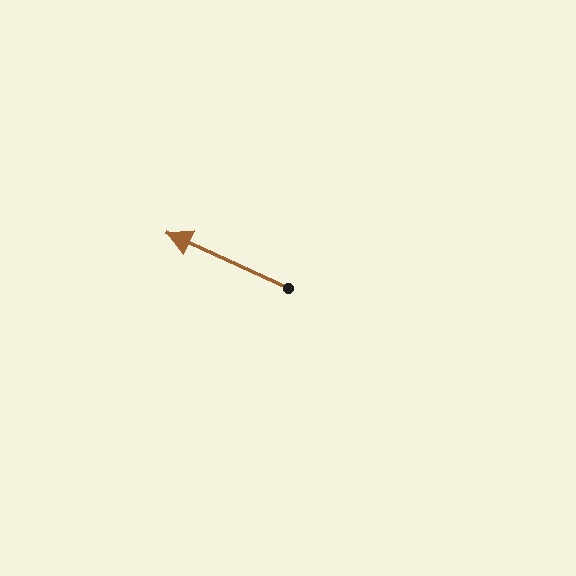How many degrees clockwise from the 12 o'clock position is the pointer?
Approximately 295 degrees.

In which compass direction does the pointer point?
Northwest.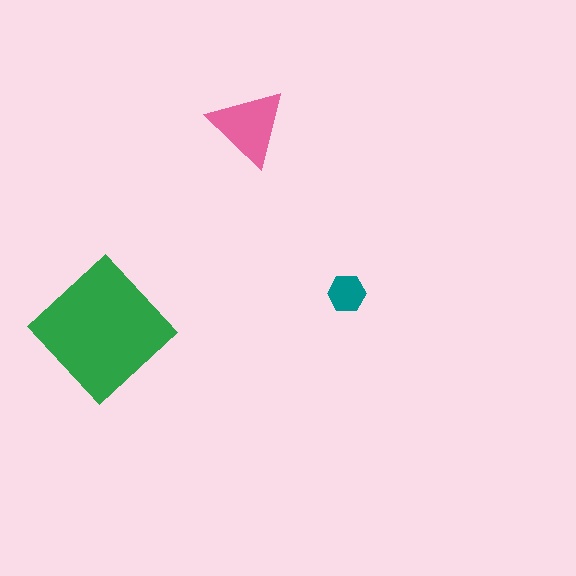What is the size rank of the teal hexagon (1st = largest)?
3rd.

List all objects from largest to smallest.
The green diamond, the pink triangle, the teal hexagon.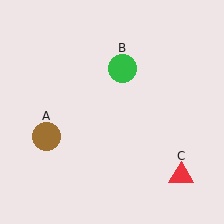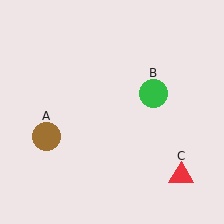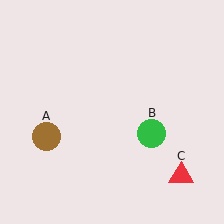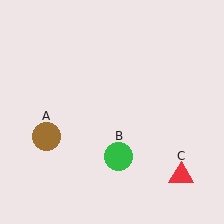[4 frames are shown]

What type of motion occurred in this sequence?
The green circle (object B) rotated clockwise around the center of the scene.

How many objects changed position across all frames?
1 object changed position: green circle (object B).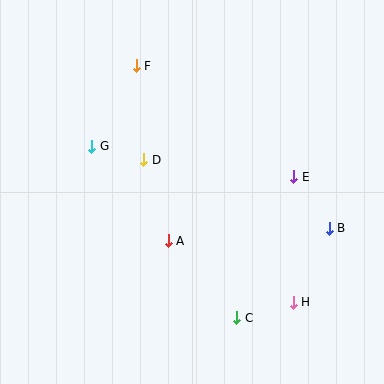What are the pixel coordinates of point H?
Point H is at (293, 302).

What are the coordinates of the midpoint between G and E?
The midpoint between G and E is at (193, 161).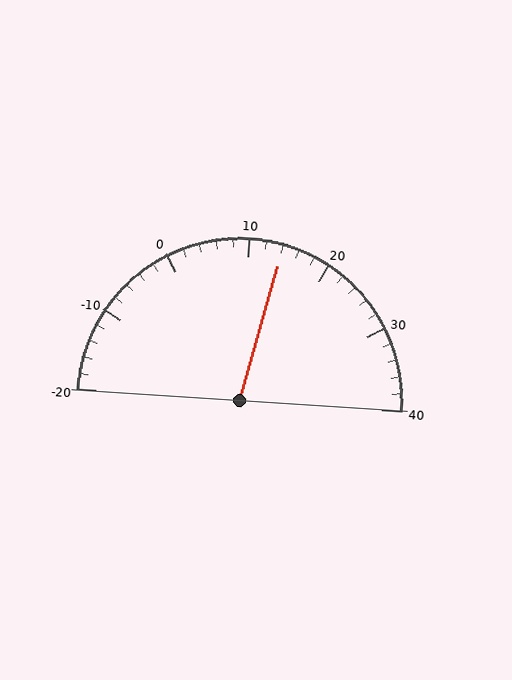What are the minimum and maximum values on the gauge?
The gauge ranges from -20 to 40.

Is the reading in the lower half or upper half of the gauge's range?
The reading is in the upper half of the range (-20 to 40).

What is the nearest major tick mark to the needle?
The nearest major tick mark is 10.